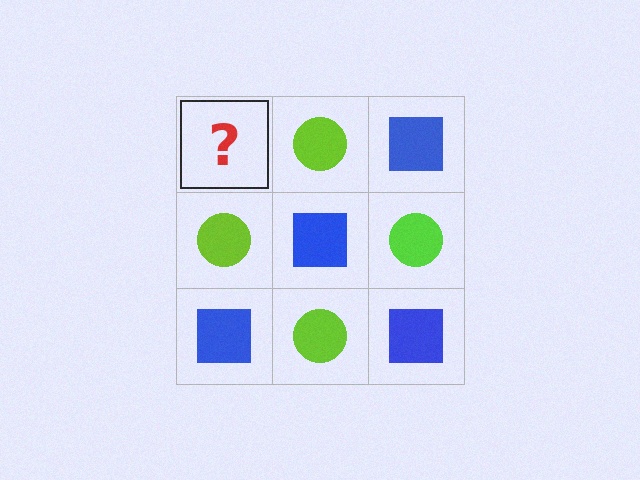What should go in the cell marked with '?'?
The missing cell should contain a blue square.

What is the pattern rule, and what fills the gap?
The rule is that it alternates blue square and lime circle in a checkerboard pattern. The gap should be filled with a blue square.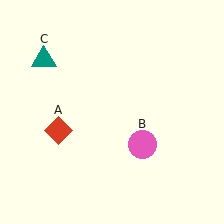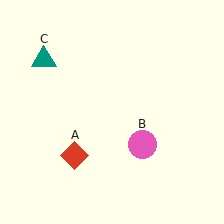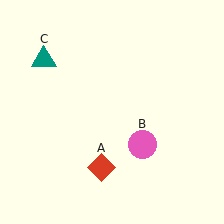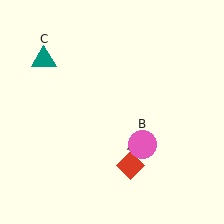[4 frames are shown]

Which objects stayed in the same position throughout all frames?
Pink circle (object B) and teal triangle (object C) remained stationary.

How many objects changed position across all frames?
1 object changed position: red diamond (object A).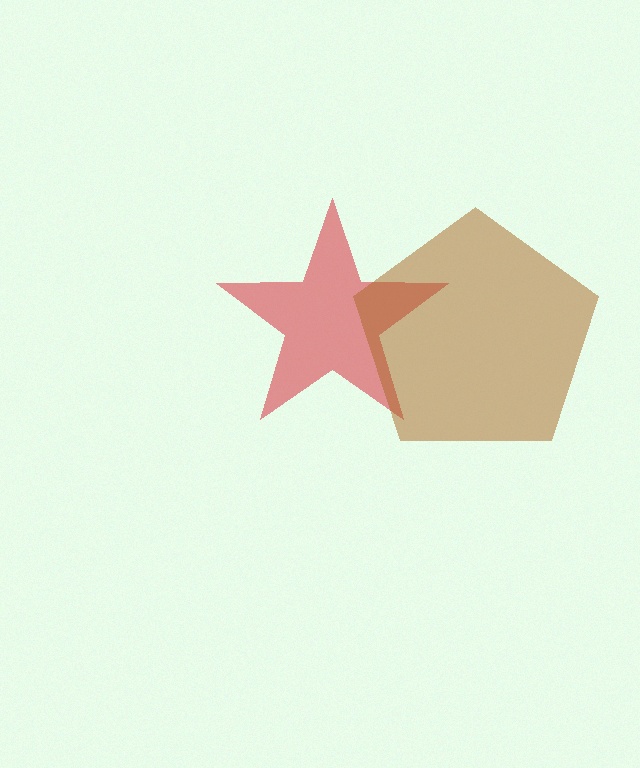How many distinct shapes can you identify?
There are 2 distinct shapes: a red star, a brown pentagon.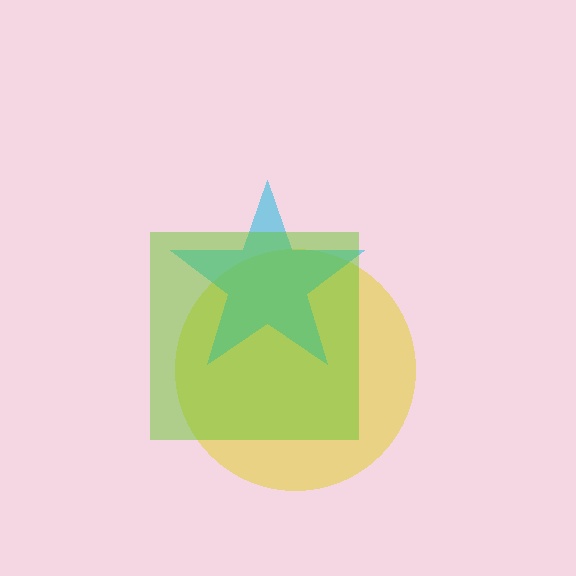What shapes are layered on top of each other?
The layered shapes are: a yellow circle, a cyan star, a lime square.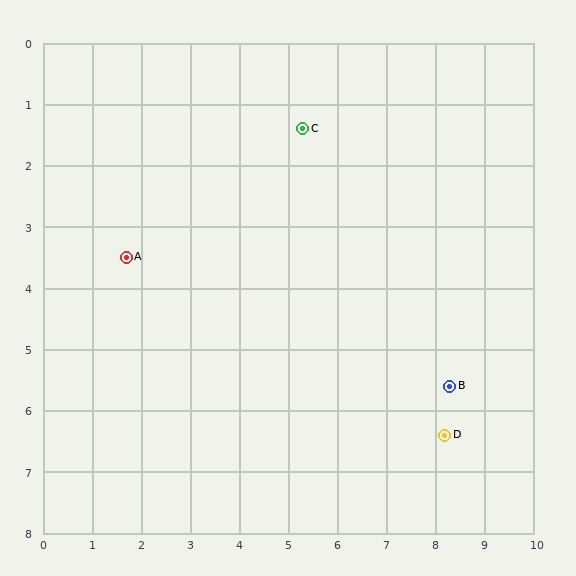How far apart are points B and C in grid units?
Points B and C are about 5.2 grid units apart.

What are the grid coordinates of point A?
Point A is at approximately (1.7, 3.5).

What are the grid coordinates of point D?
Point D is at approximately (8.2, 6.4).